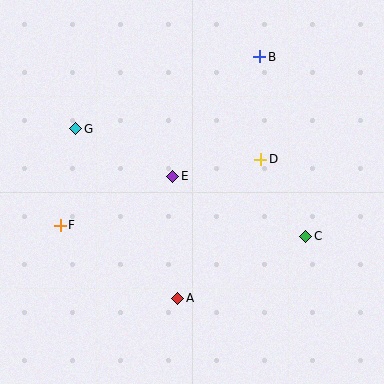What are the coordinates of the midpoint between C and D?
The midpoint between C and D is at (283, 198).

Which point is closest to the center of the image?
Point E at (173, 177) is closest to the center.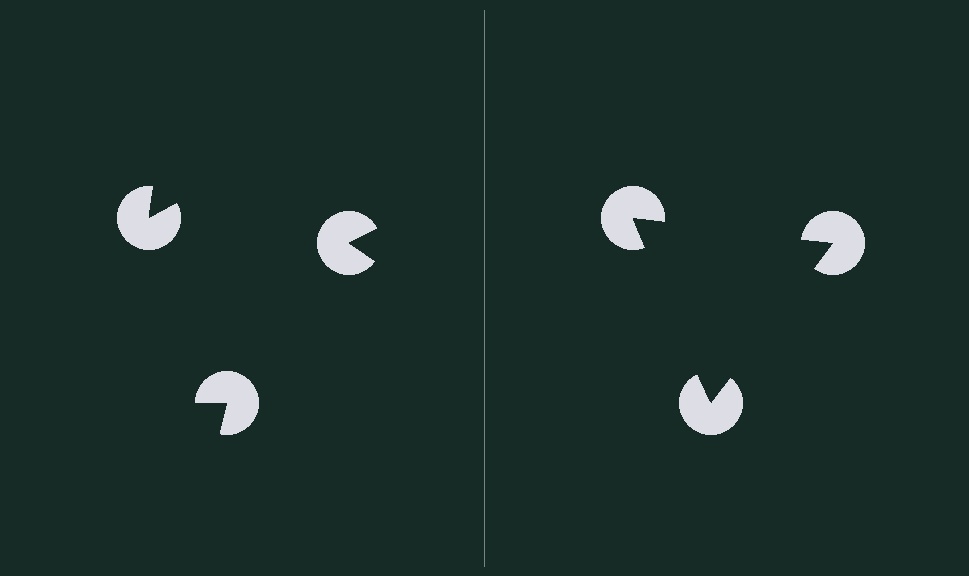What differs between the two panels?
The pac-man discs are positioned identically on both sides; only the wedge orientations differ. On the right they align to a triangle; on the left they are misaligned.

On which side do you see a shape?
An illusory triangle appears on the right side. On the left side the wedge cuts are rotated, so no coherent shape forms.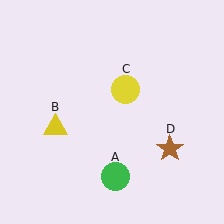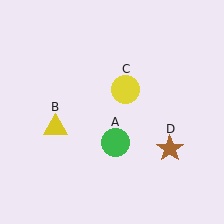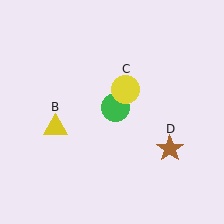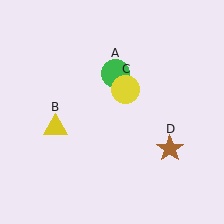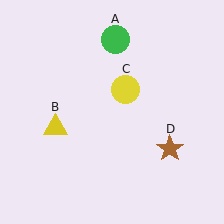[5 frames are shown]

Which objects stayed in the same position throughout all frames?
Yellow triangle (object B) and yellow circle (object C) and brown star (object D) remained stationary.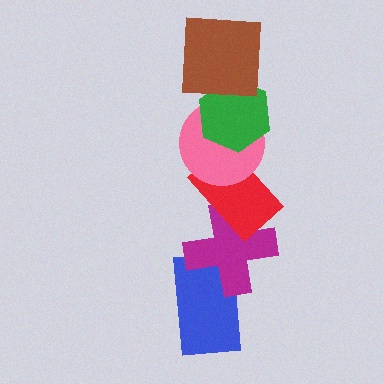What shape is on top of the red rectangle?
The pink circle is on top of the red rectangle.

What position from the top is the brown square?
The brown square is 1st from the top.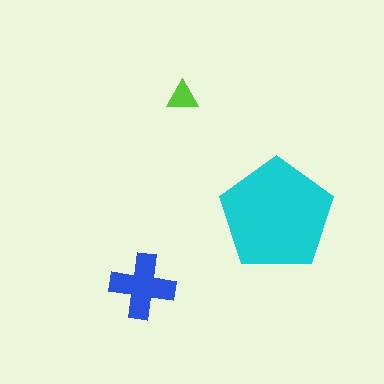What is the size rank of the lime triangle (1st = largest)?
3rd.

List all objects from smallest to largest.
The lime triangle, the blue cross, the cyan pentagon.